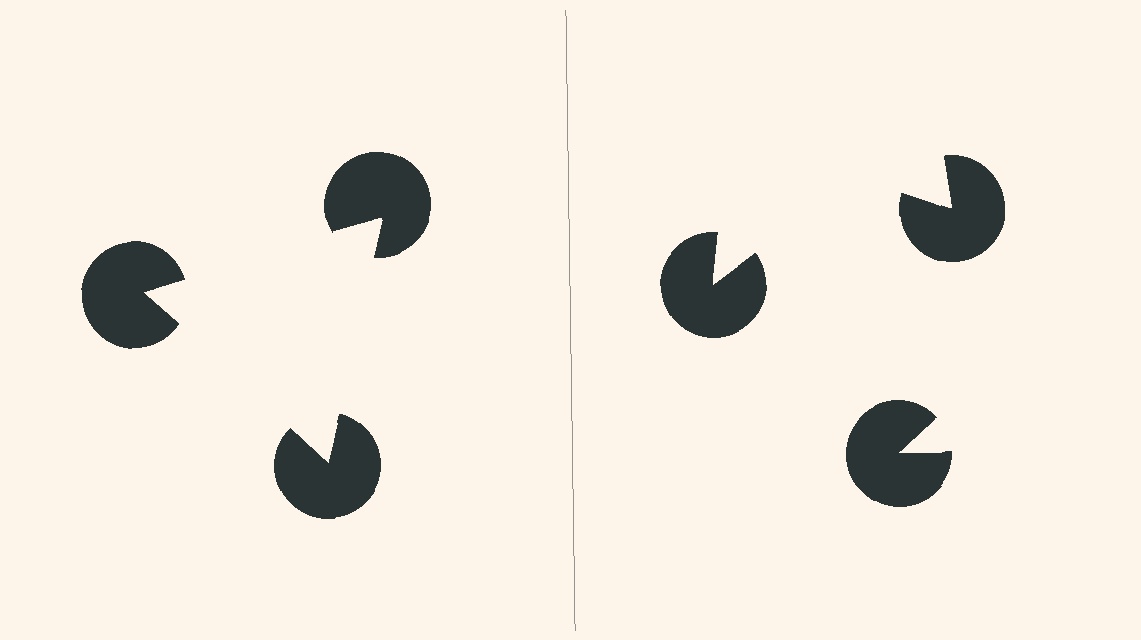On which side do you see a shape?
An illusory triangle appears on the left side. On the right side the wedge cuts are rotated, so no coherent shape forms.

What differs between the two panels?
The pac-man discs are positioned identically on both sides; only the wedge orientations differ. On the left they align to a triangle; on the right they are misaligned.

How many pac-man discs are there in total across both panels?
6 — 3 on each side.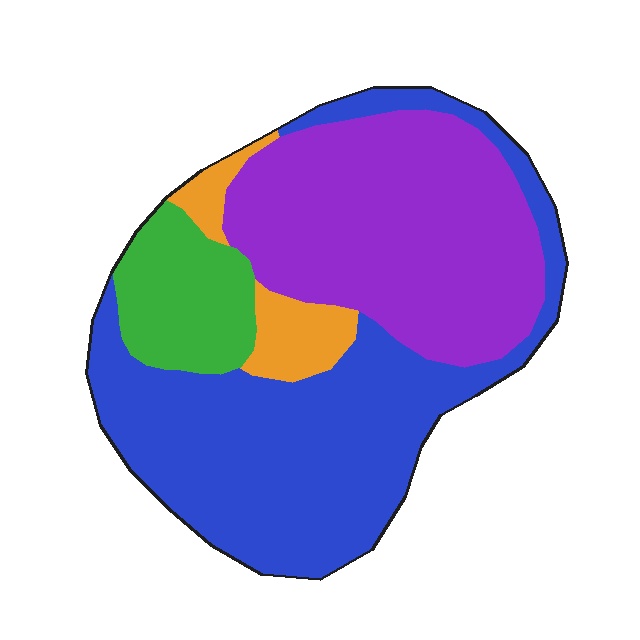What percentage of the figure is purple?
Purple takes up about three eighths (3/8) of the figure.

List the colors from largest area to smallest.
From largest to smallest: blue, purple, green, orange.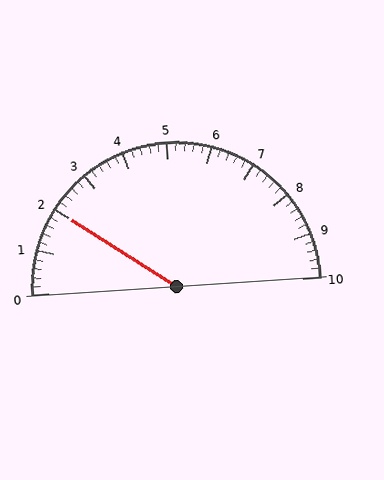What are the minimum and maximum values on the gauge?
The gauge ranges from 0 to 10.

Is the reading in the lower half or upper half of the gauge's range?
The reading is in the lower half of the range (0 to 10).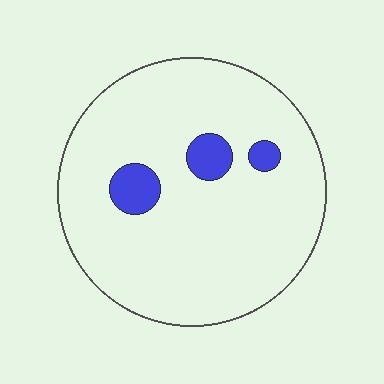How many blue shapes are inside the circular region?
3.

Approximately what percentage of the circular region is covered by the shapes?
Approximately 10%.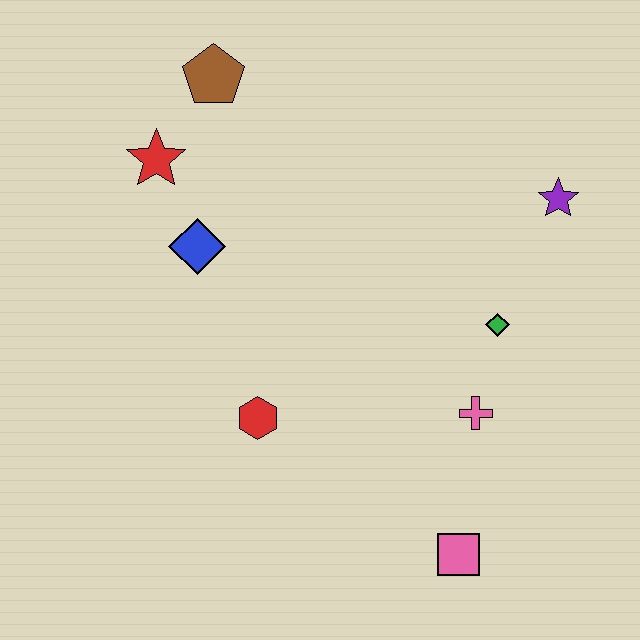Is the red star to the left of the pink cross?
Yes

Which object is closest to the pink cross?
The green diamond is closest to the pink cross.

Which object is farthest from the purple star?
The red star is farthest from the purple star.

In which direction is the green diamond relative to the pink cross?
The green diamond is above the pink cross.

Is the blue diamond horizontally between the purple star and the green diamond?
No